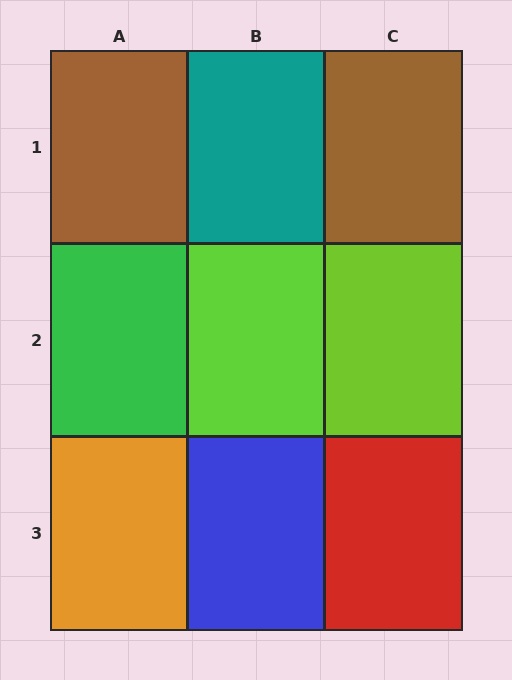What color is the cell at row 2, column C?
Lime.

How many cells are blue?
1 cell is blue.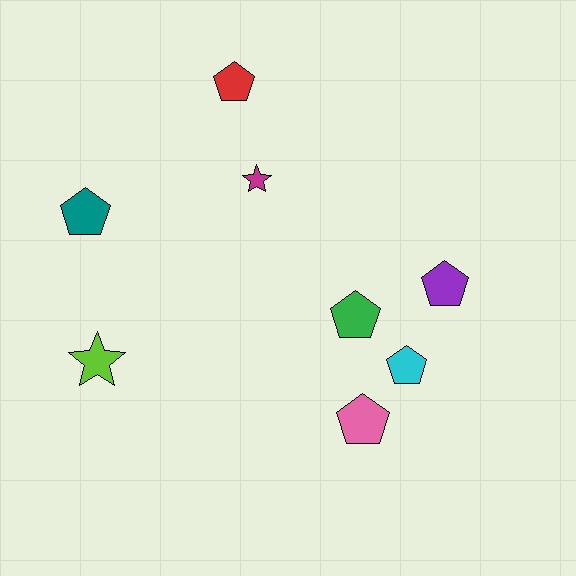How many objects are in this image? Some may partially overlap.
There are 8 objects.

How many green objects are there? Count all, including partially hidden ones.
There is 1 green object.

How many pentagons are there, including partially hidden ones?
There are 6 pentagons.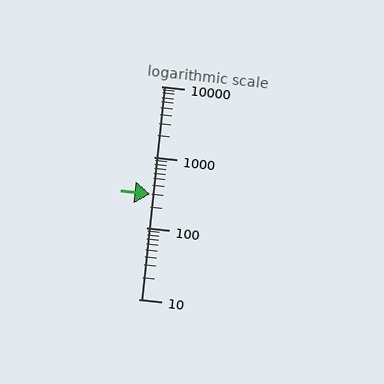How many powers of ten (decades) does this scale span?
The scale spans 3 decades, from 10 to 10000.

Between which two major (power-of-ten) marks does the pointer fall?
The pointer is between 100 and 1000.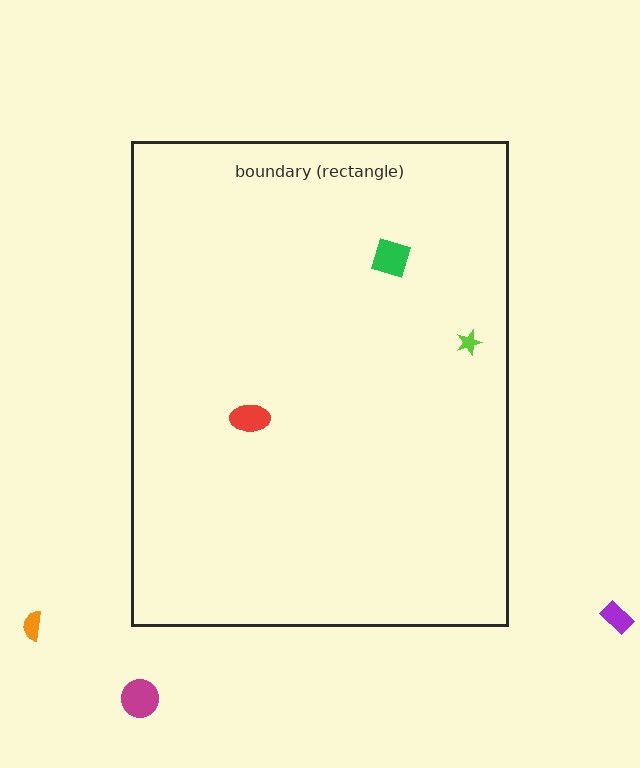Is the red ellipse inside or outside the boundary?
Inside.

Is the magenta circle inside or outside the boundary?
Outside.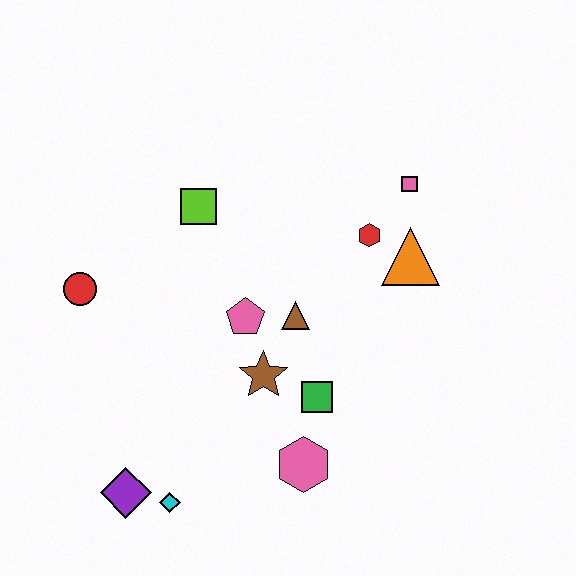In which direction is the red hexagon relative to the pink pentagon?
The red hexagon is to the right of the pink pentagon.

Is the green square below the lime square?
Yes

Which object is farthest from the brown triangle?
The purple diamond is farthest from the brown triangle.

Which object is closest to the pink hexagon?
The green square is closest to the pink hexagon.